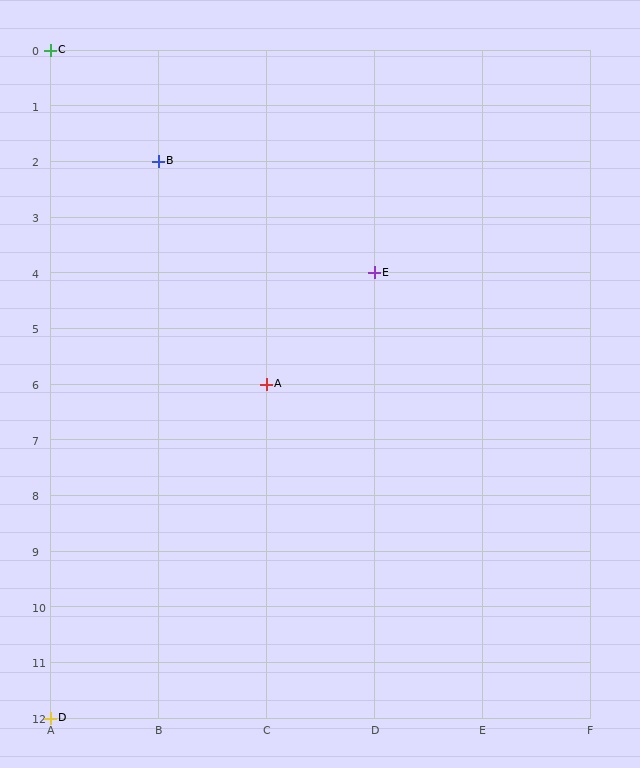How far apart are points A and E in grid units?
Points A and E are 1 column and 2 rows apart (about 2.2 grid units diagonally).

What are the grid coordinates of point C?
Point C is at grid coordinates (A, 0).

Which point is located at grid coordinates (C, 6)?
Point A is at (C, 6).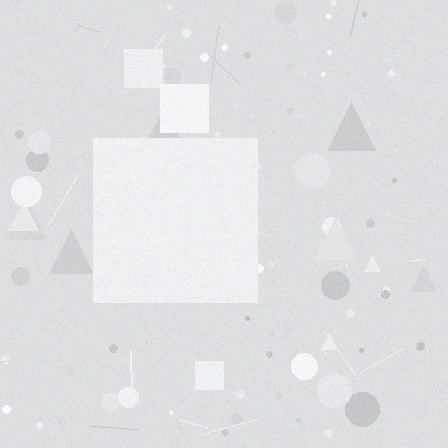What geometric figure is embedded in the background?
A square is embedded in the background.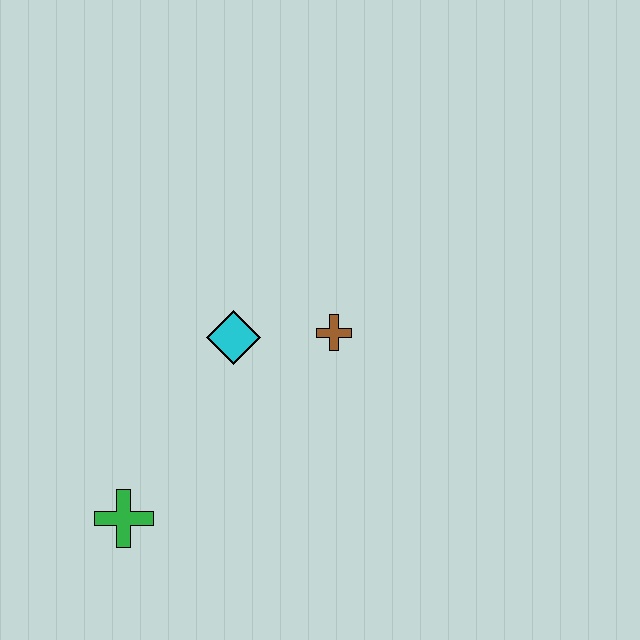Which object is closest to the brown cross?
The cyan diamond is closest to the brown cross.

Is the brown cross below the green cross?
No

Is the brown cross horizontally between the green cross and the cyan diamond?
No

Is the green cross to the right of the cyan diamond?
No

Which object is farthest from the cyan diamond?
The green cross is farthest from the cyan diamond.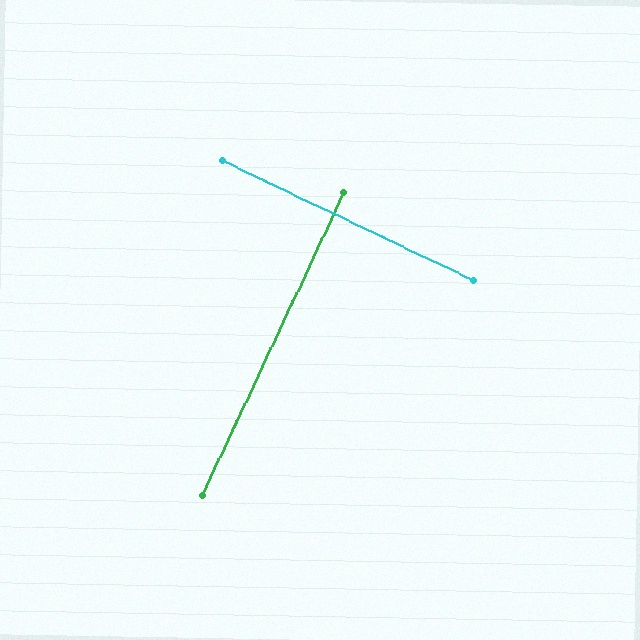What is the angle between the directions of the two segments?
Approximately 90 degrees.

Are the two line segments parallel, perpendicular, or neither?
Perpendicular — they meet at approximately 90°.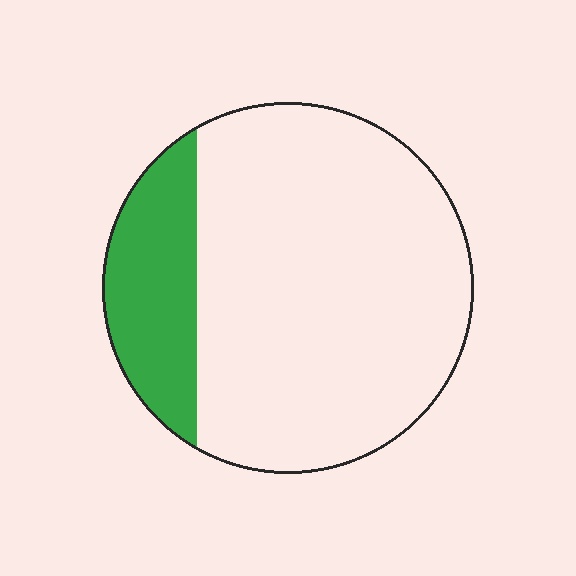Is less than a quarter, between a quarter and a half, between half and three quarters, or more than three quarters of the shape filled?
Less than a quarter.